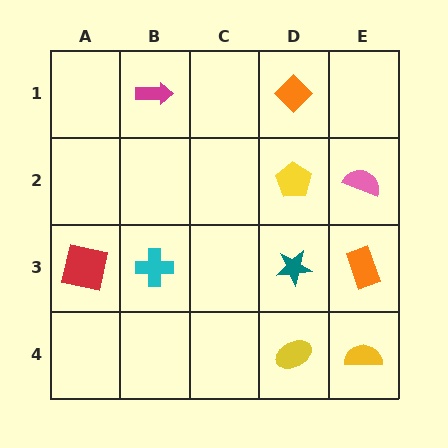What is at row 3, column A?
A red square.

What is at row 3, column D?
A teal star.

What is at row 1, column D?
An orange diamond.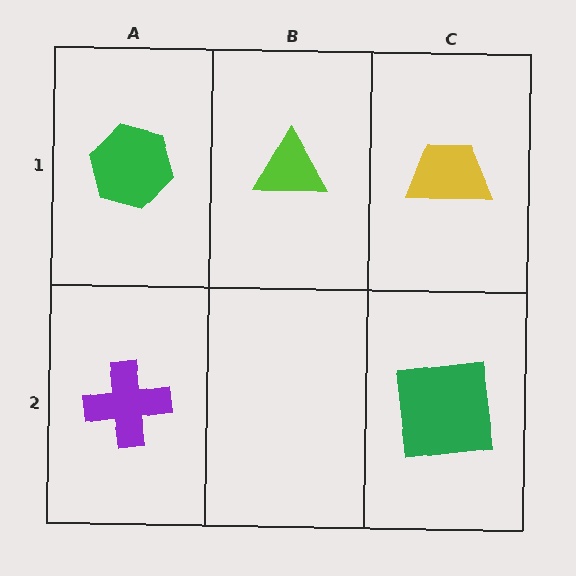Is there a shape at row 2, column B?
No, that cell is empty.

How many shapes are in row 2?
2 shapes.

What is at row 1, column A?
A green hexagon.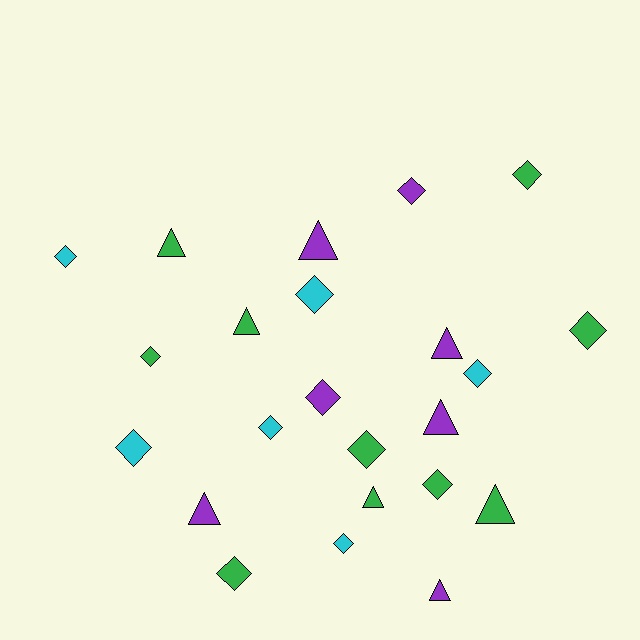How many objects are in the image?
There are 23 objects.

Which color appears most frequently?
Green, with 10 objects.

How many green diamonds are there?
There are 6 green diamonds.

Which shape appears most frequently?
Diamond, with 14 objects.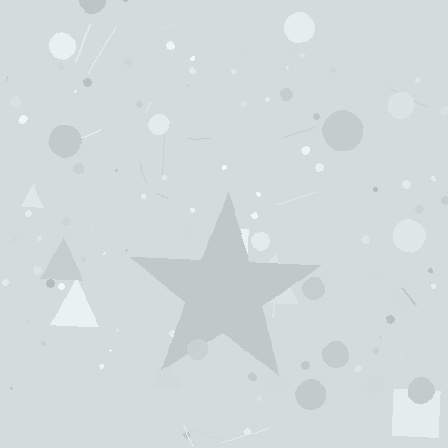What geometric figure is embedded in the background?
A star is embedded in the background.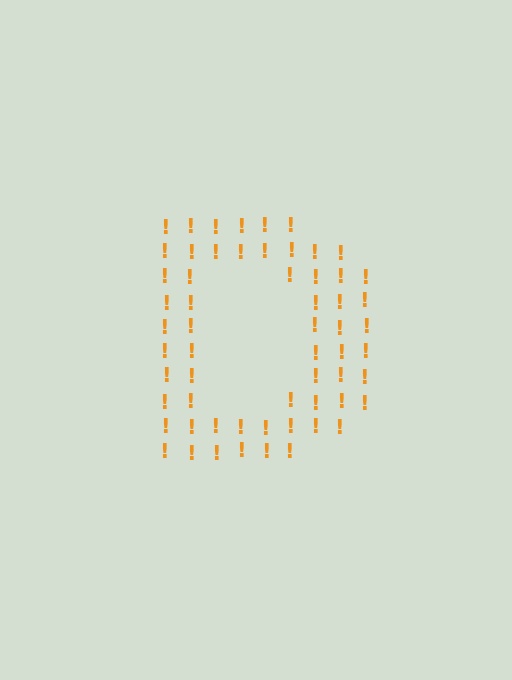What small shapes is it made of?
It is made of small exclamation marks.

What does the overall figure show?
The overall figure shows the letter D.